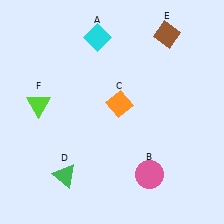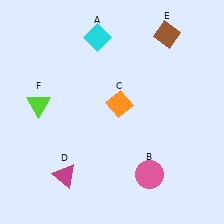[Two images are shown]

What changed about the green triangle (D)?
In Image 1, D is green. In Image 2, it changed to magenta.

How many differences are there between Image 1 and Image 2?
There is 1 difference between the two images.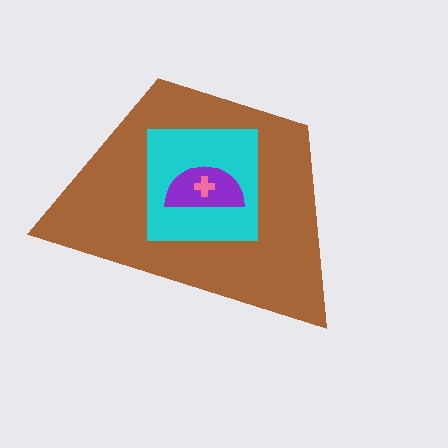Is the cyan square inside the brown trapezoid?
Yes.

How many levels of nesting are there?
4.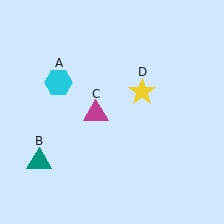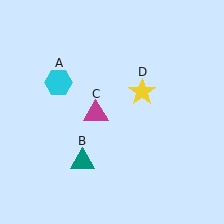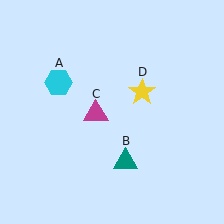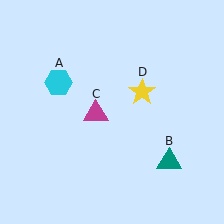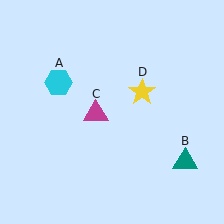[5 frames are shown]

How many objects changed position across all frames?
1 object changed position: teal triangle (object B).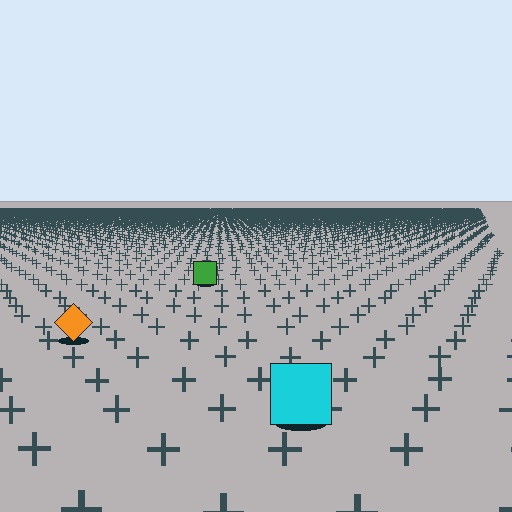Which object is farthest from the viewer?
The green square is farthest from the viewer. It appears smaller and the ground texture around it is denser.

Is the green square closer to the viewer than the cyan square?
No. The cyan square is closer — you can tell from the texture gradient: the ground texture is coarser near it.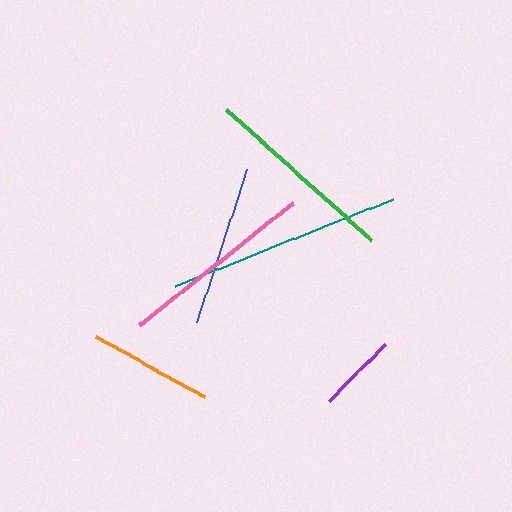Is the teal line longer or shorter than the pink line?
The teal line is longer than the pink line.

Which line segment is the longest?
The teal line is the longest at approximately 235 pixels.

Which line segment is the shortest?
The purple line is the shortest at approximately 80 pixels.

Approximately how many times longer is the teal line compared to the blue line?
The teal line is approximately 1.5 times the length of the blue line.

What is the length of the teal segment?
The teal segment is approximately 235 pixels long.